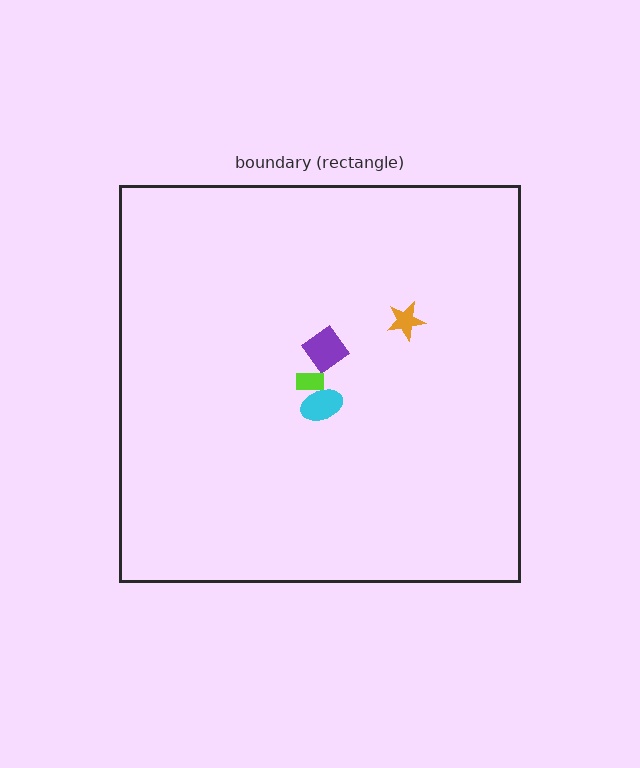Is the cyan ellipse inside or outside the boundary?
Inside.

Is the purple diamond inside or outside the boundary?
Inside.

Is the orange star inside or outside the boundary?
Inside.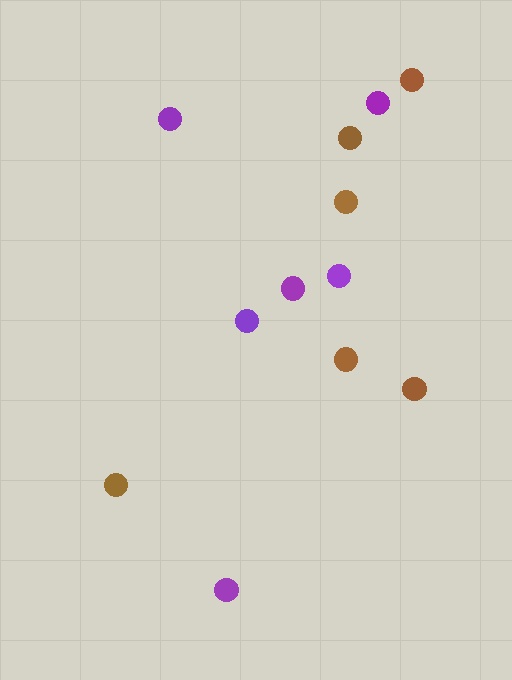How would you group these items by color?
There are 2 groups: one group of purple circles (6) and one group of brown circles (6).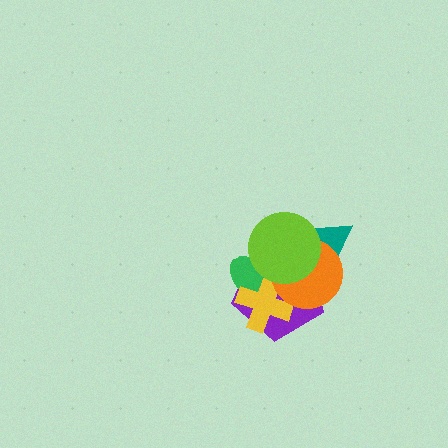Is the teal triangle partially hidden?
Yes, it is partially covered by another shape.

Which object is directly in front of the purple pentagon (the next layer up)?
The green ellipse is directly in front of the purple pentagon.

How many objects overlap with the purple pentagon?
5 objects overlap with the purple pentagon.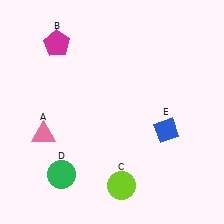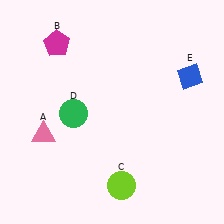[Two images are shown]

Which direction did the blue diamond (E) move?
The blue diamond (E) moved up.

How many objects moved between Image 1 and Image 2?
2 objects moved between the two images.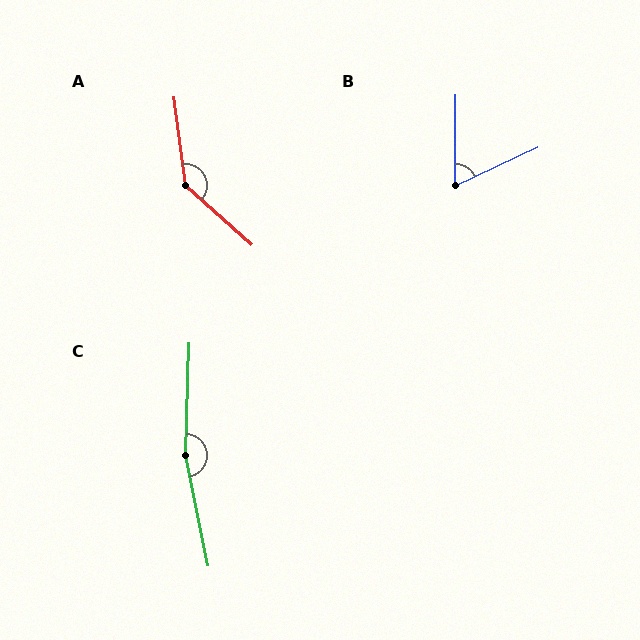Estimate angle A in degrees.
Approximately 139 degrees.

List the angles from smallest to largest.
B (65°), A (139°), C (167°).